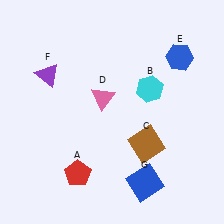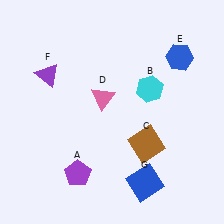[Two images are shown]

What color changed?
The pentagon (A) changed from red in Image 1 to purple in Image 2.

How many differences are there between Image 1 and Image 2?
There is 1 difference between the two images.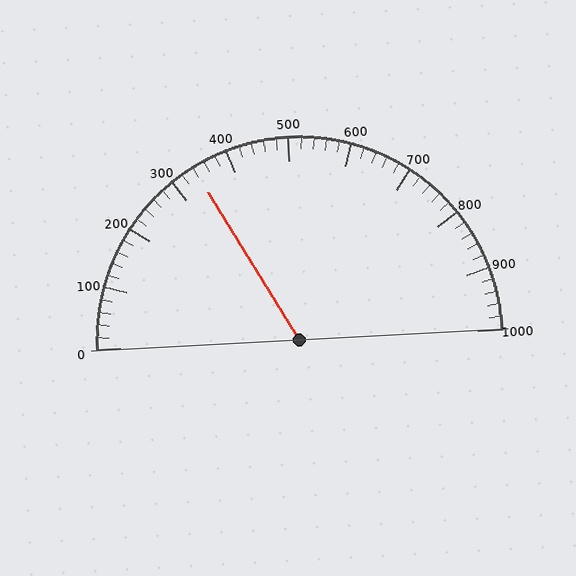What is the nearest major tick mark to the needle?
The nearest major tick mark is 300.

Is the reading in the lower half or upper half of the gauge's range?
The reading is in the lower half of the range (0 to 1000).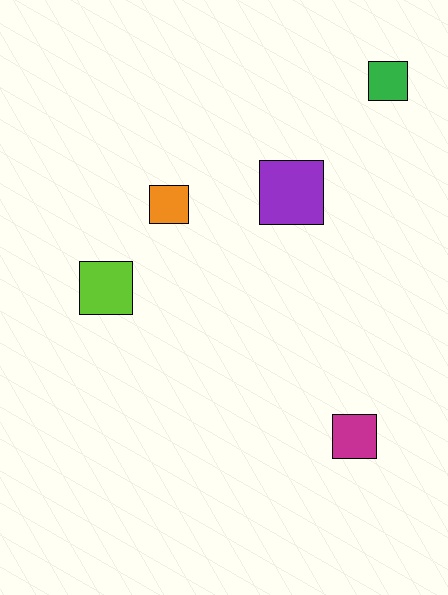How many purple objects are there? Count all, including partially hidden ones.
There is 1 purple object.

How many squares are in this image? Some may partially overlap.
There are 5 squares.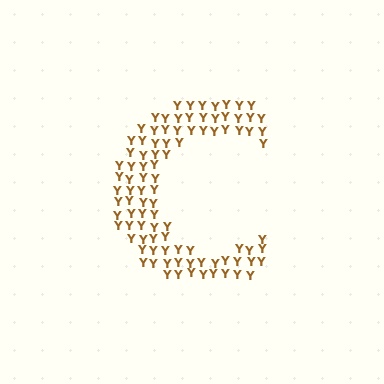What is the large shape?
The large shape is the letter C.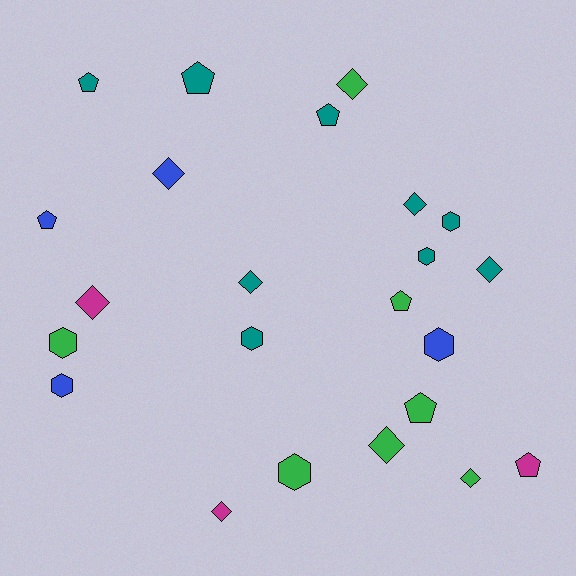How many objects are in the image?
There are 23 objects.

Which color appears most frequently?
Teal, with 9 objects.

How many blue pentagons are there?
There is 1 blue pentagon.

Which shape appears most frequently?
Diamond, with 9 objects.